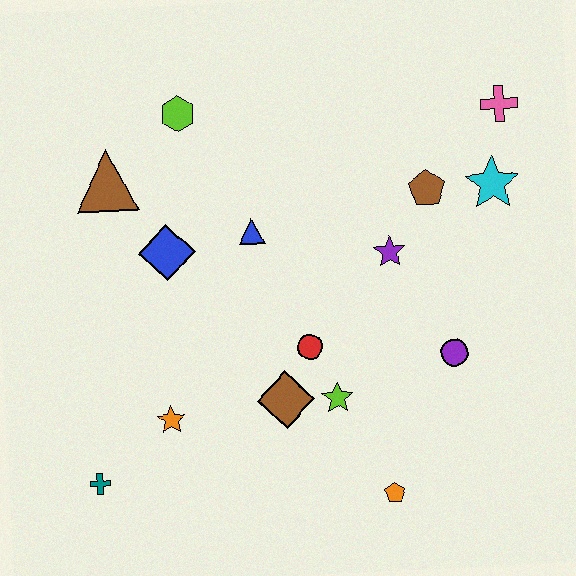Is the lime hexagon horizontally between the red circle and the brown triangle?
Yes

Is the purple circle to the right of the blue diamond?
Yes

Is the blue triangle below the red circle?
No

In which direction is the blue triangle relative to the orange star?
The blue triangle is above the orange star.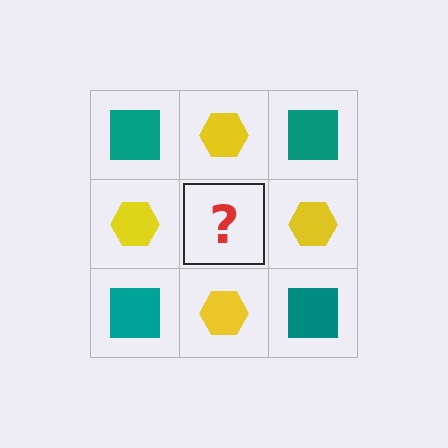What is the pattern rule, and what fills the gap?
The rule is that it alternates teal square and yellow hexagon in a checkerboard pattern. The gap should be filled with a teal square.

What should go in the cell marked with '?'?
The missing cell should contain a teal square.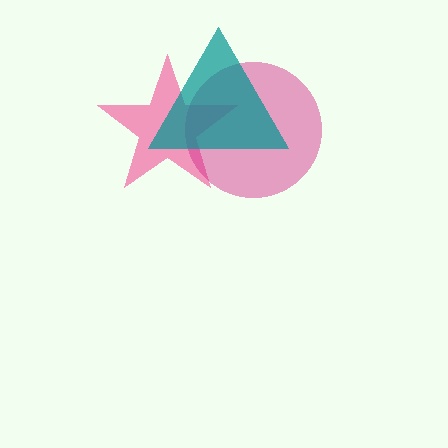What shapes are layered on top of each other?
The layered shapes are: a pink star, a magenta circle, a teal triangle.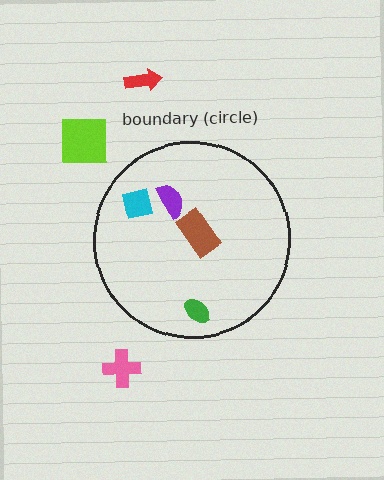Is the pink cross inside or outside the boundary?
Outside.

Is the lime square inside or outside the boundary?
Outside.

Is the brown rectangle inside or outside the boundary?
Inside.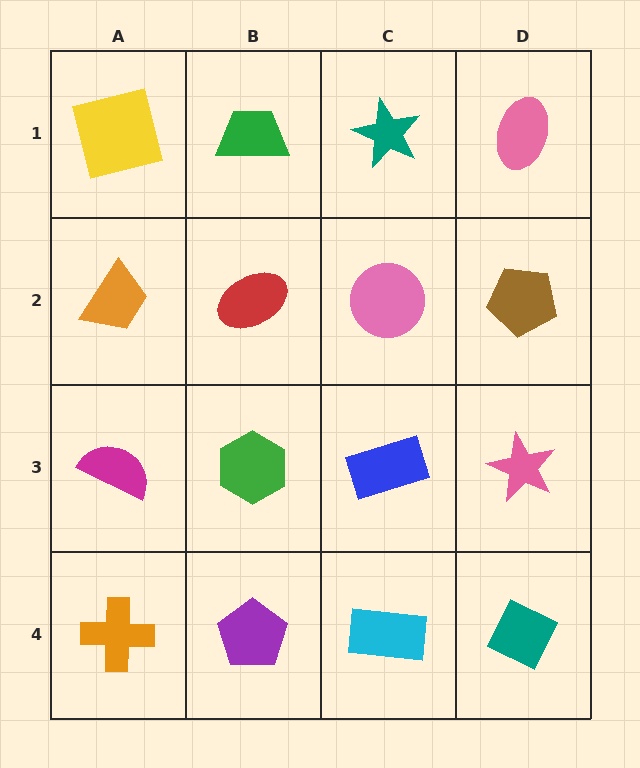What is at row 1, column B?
A green trapezoid.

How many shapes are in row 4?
4 shapes.